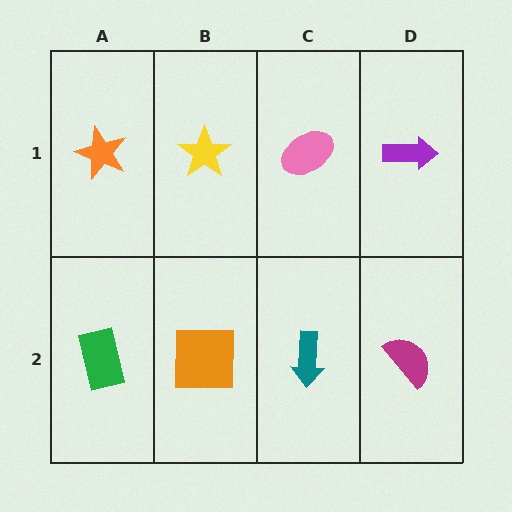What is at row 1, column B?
A yellow star.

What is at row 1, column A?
An orange star.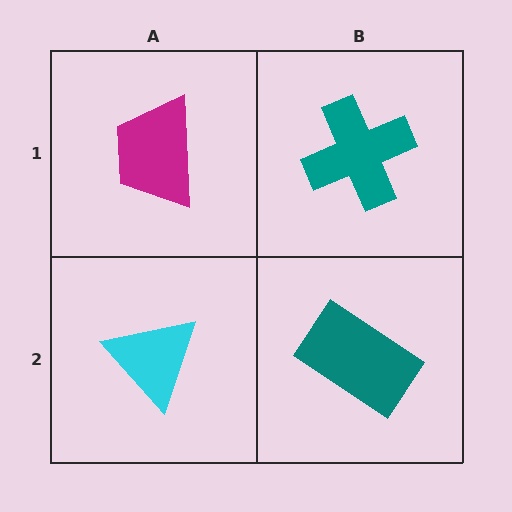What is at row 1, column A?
A magenta trapezoid.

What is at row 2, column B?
A teal rectangle.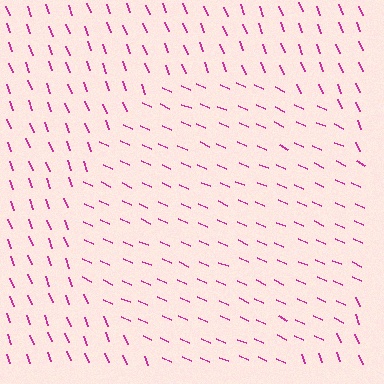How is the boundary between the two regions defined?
The boundary is defined purely by a change in line orientation (approximately 45 degrees difference). All lines are the same color and thickness.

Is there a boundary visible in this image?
Yes, there is a texture boundary formed by a change in line orientation.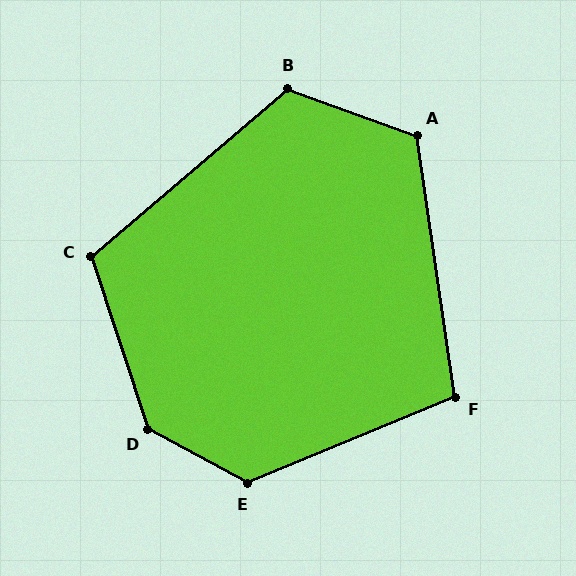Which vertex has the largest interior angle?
D, at approximately 136 degrees.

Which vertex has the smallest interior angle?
F, at approximately 104 degrees.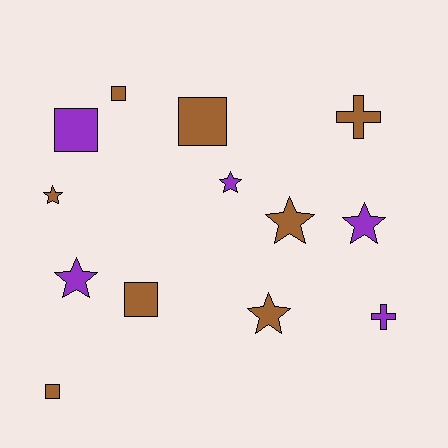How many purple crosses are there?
There is 1 purple cross.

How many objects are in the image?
There are 13 objects.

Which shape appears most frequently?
Star, with 6 objects.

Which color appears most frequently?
Brown, with 8 objects.